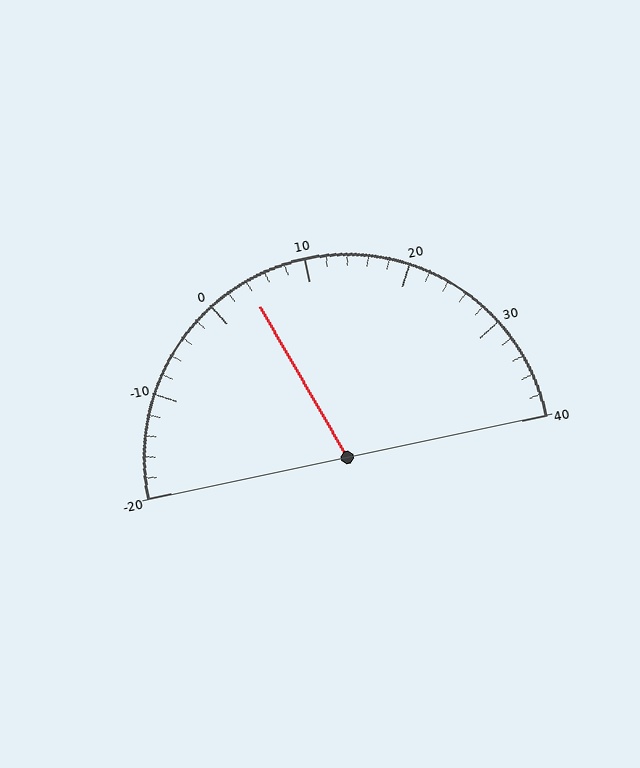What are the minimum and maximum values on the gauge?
The gauge ranges from -20 to 40.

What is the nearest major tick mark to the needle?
The nearest major tick mark is 0.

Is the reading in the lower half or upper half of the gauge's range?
The reading is in the lower half of the range (-20 to 40).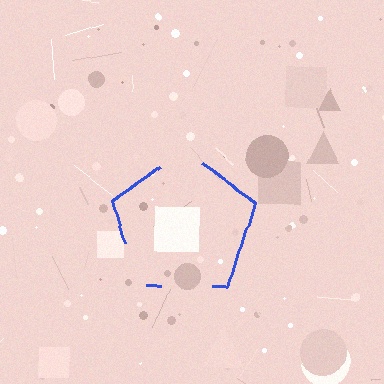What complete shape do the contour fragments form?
The contour fragments form a pentagon.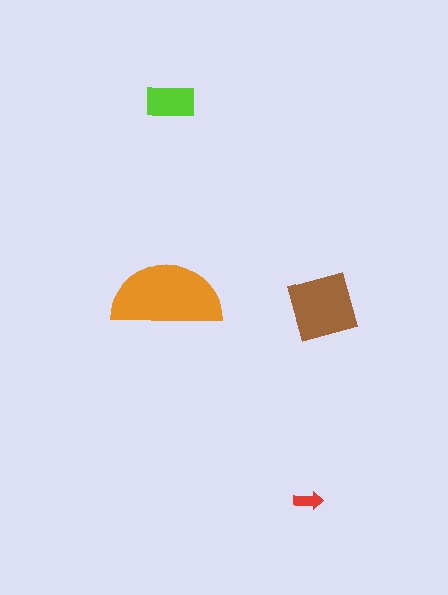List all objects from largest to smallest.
The orange semicircle, the brown square, the lime rectangle, the red arrow.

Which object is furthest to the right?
The brown square is rightmost.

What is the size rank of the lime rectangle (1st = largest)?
3rd.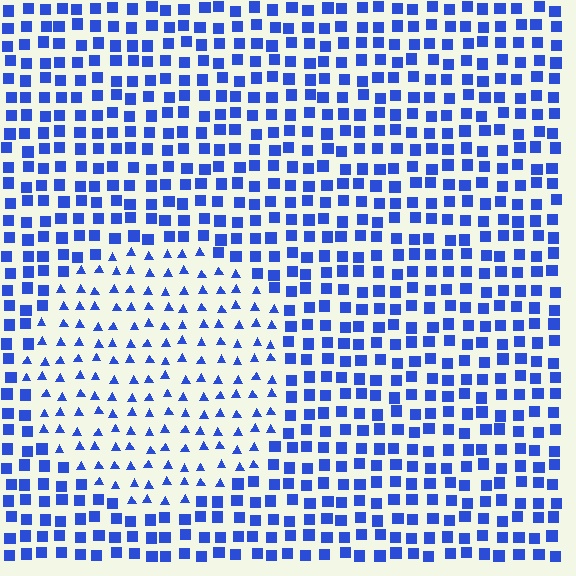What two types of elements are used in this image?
The image uses triangles inside the circle region and squares outside it.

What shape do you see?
I see a circle.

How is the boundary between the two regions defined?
The boundary is defined by a change in element shape: triangles inside vs. squares outside. All elements share the same color and spacing.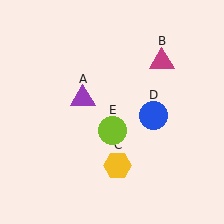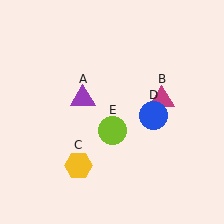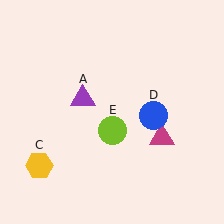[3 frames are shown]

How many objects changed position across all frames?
2 objects changed position: magenta triangle (object B), yellow hexagon (object C).